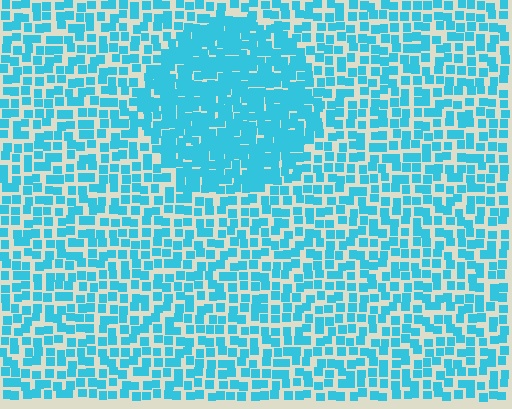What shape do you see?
I see a circle.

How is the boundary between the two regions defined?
The boundary is defined by a change in element density (approximately 1.8x ratio). All elements are the same color, size, and shape.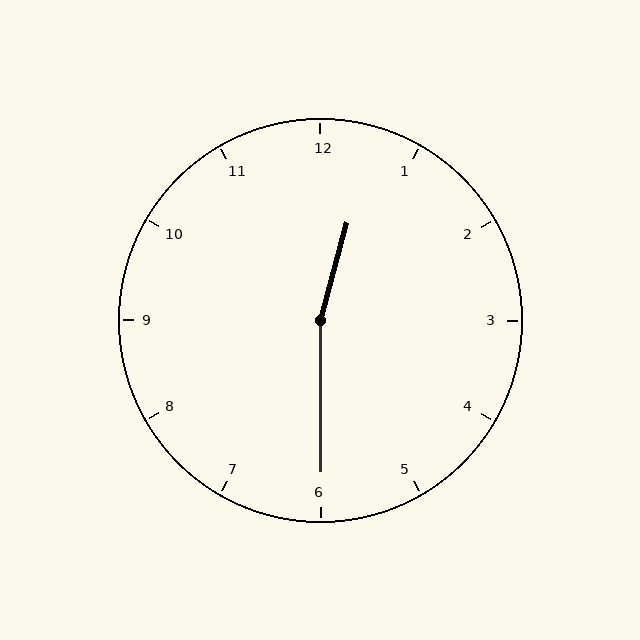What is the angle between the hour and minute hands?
Approximately 165 degrees.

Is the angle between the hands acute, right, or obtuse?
It is obtuse.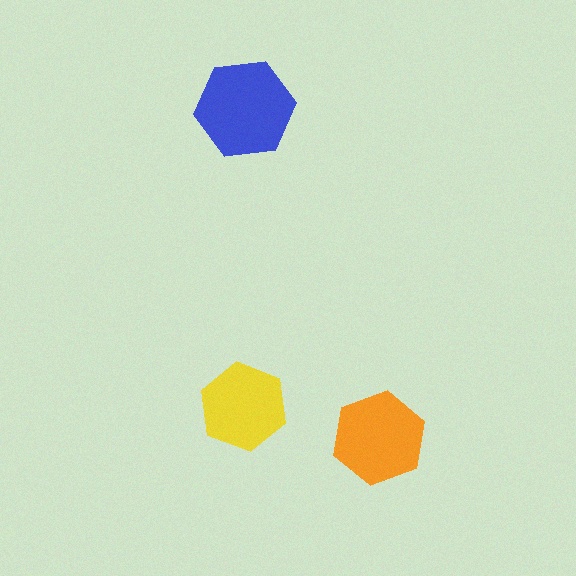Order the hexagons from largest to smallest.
the blue one, the orange one, the yellow one.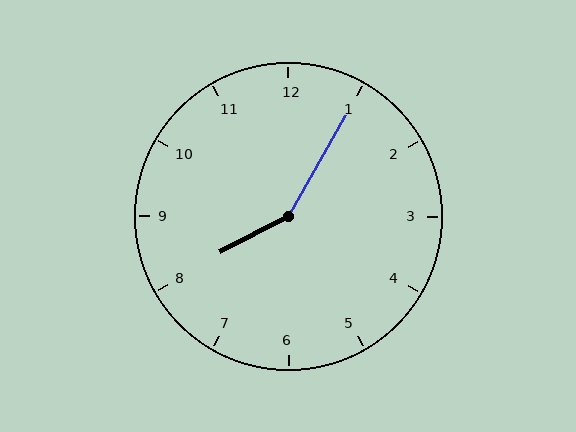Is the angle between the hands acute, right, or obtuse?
It is obtuse.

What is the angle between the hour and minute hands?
Approximately 148 degrees.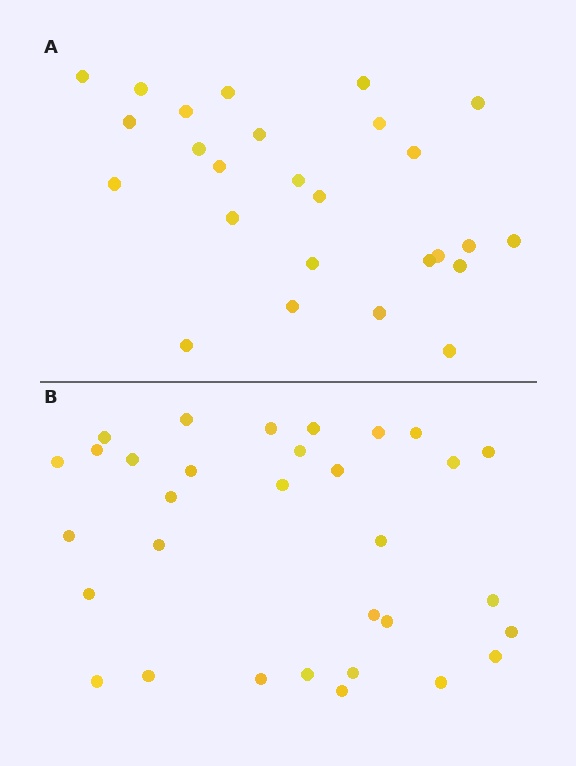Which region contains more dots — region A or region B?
Region B (the bottom region) has more dots.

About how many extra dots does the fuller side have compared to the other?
Region B has about 6 more dots than region A.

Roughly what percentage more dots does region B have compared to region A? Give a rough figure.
About 25% more.